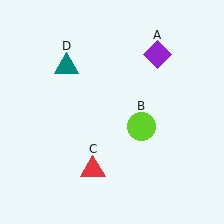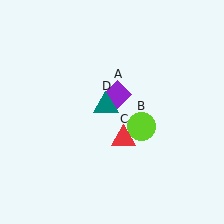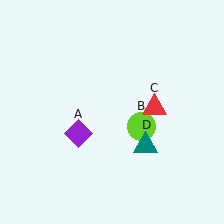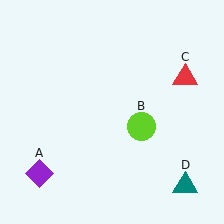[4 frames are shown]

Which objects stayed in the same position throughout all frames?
Lime circle (object B) remained stationary.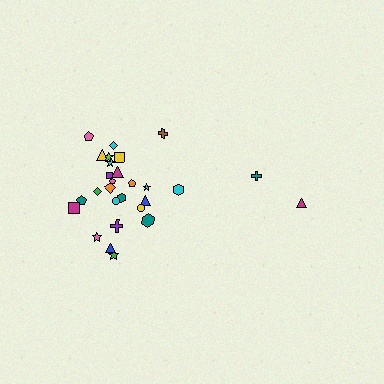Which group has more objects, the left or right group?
The left group.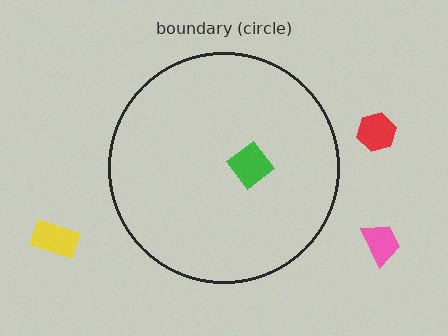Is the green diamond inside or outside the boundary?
Inside.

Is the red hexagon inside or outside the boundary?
Outside.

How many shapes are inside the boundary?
1 inside, 3 outside.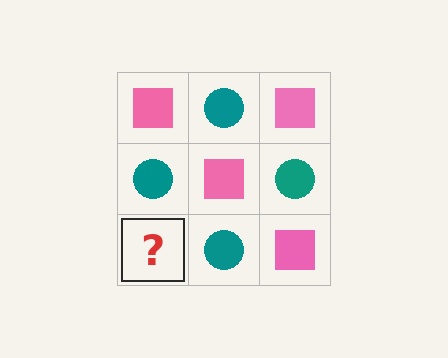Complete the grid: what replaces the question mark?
The question mark should be replaced with a pink square.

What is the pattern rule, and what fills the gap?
The rule is that it alternates pink square and teal circle in a checkerboard pattern. The gap should be filled with a pink square.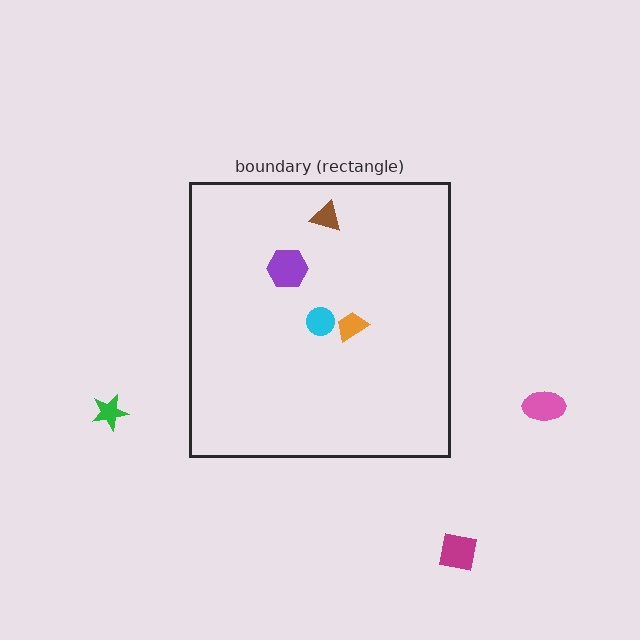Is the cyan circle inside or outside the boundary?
Inside.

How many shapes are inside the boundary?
4 inside, 3 outside.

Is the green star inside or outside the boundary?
Outside.